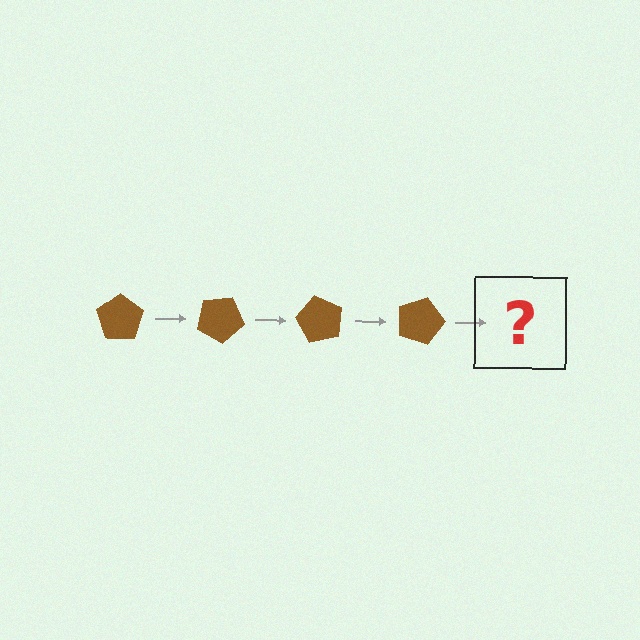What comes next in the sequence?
The next element should be a brown pentagon rotated 120 degrees.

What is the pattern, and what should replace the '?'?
The pattern is that the pentagon rotates 30 degrees each step. The '?' should be a brown pentagon rotated 120 degrees.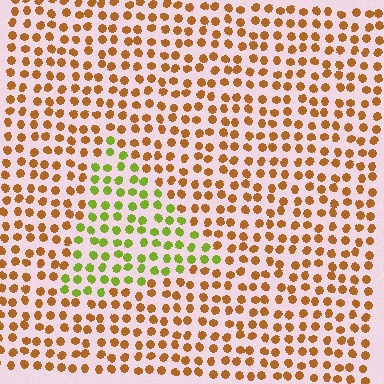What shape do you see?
I see a triangle.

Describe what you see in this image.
The image is filled with small brown elements in a uniform arrangement. A triangle-shaped region is visible where the elements are tinted to a slightly different hue, forming a subtle color boundary.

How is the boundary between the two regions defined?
The boundary is defined purely by a slight shift in hue (about 56 degrees). Spacing, size, and orientation are identical on both sides.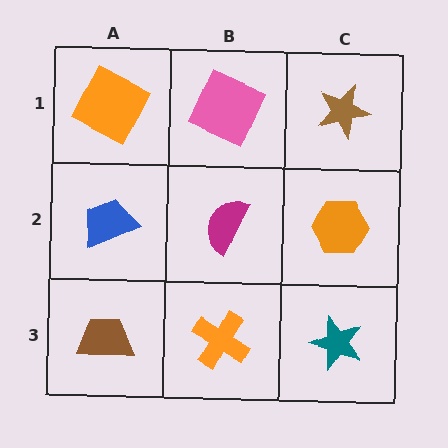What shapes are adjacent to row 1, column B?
A magenta semicircle (row 2, column B), an orange square (row 1, column A), a brown star (row 1, column C).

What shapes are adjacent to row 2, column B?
A pink square (row 1, column B), an orange cross (row 3, column B), a blue trapezoid (row 2, column A), an orange hexagon (row 2, column C).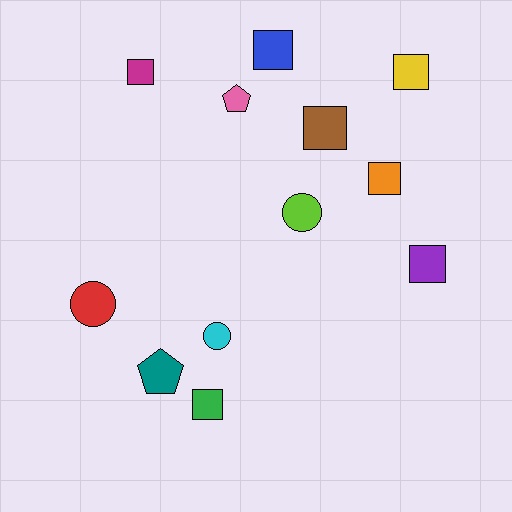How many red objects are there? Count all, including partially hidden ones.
There is 1 red object.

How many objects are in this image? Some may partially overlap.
There are 12 objects.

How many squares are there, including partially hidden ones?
There are 7 squares.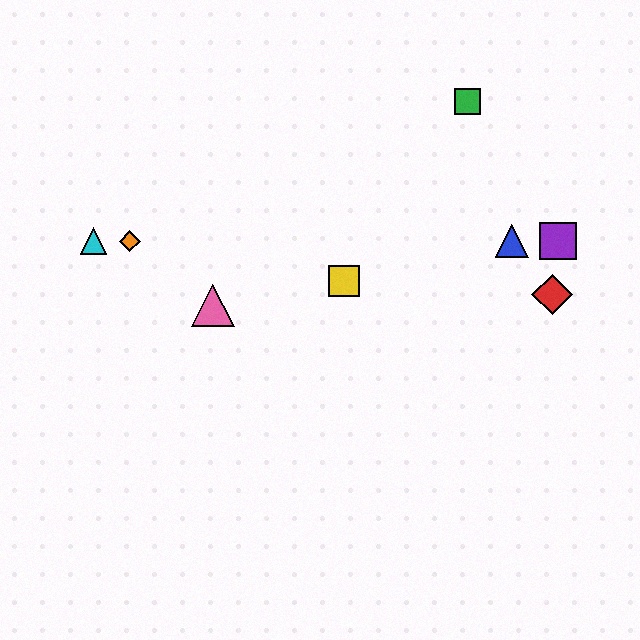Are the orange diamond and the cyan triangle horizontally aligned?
Yes, both are at y≈241.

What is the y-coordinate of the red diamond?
The red diamond is at y≈295.